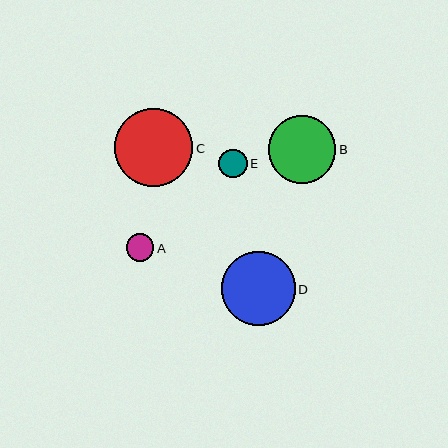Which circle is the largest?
Circle C is the largest with a size of approximately 78 pixels.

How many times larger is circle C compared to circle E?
Circle C is approximately 2.7 times the size of circle E.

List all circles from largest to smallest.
From largest to smallest: C, D, B, E, A.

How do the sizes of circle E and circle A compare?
Circle E and circle A are approximately the same size.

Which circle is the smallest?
Circle A is the smallest with a size of approximately 27 pixels.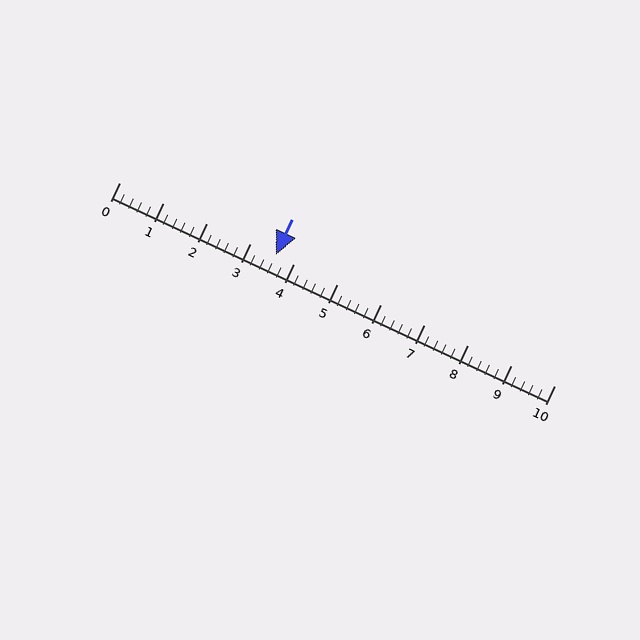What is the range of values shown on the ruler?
The ruler shows values from 0 to 10.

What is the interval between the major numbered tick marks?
The major tick marks are spaced 1 units apart.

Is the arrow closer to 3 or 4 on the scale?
The arrow is closer to 4.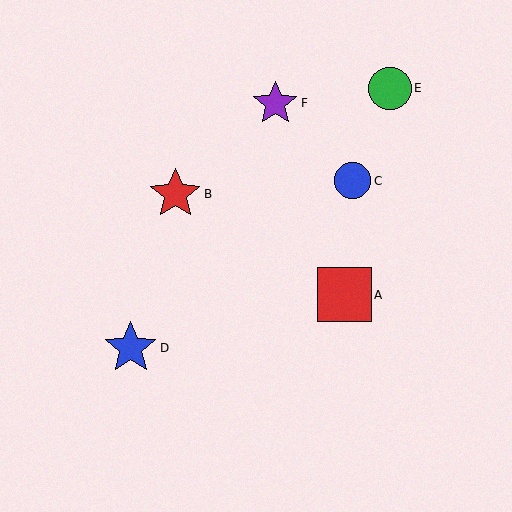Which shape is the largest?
The red square (labeled A) is the largest.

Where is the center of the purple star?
The center of the purple star is at (275, 103).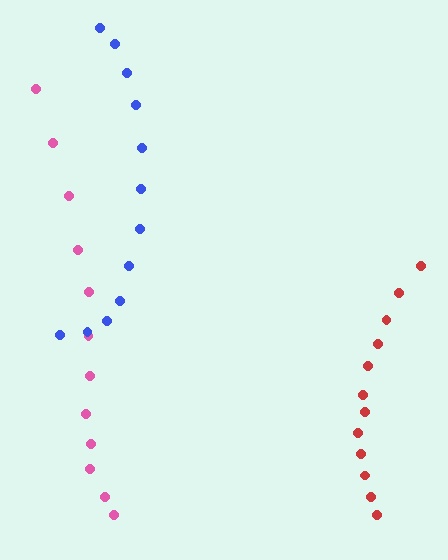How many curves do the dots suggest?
There are 3 distinct paths.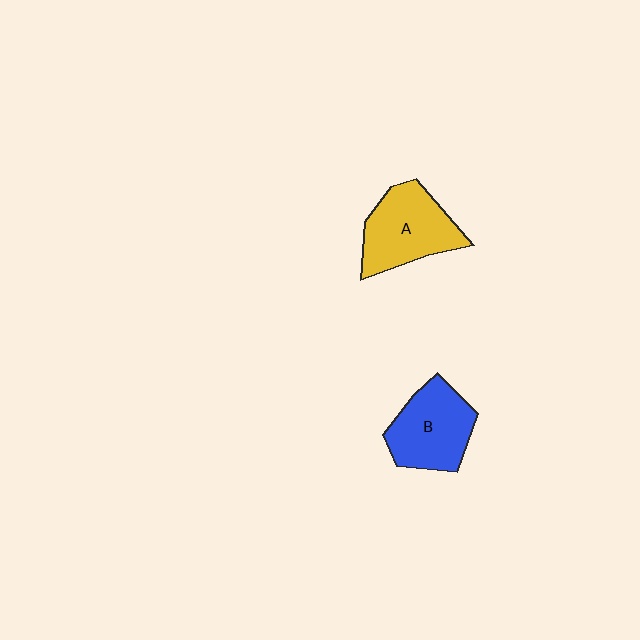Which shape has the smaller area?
Shape B (blue).